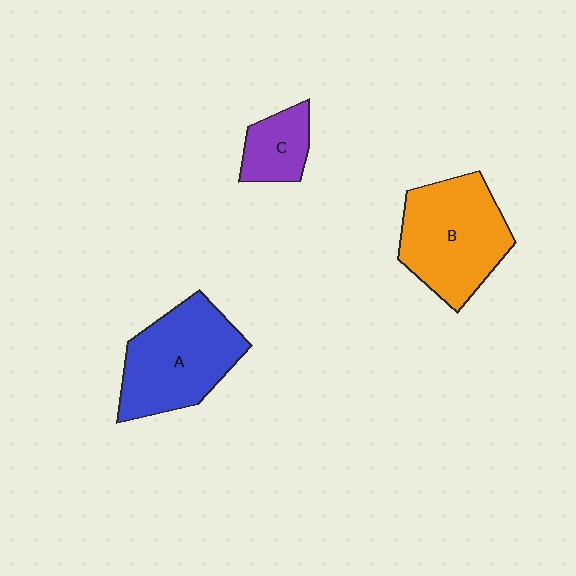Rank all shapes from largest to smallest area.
From largest to smallest: B (orange), A (blue), C (purple).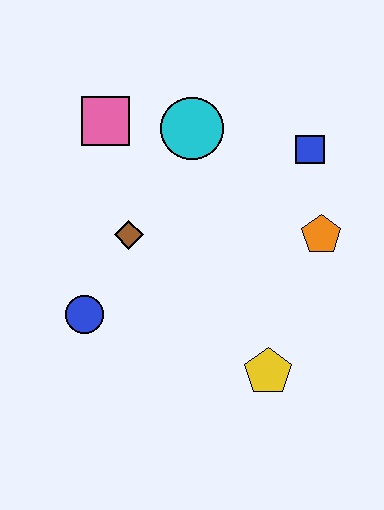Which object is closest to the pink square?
The cyan circle is closest to the pink square.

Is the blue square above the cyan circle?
No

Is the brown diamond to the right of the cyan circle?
No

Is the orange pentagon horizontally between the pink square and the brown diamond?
No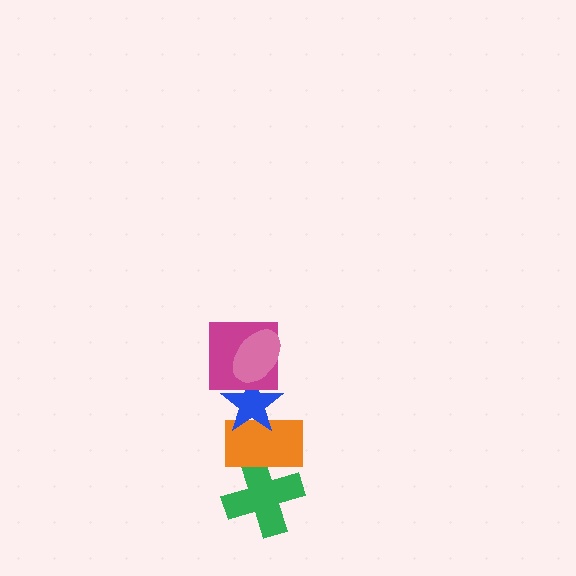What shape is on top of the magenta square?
The pink ellipse is on top of the magenta square.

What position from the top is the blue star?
The blue star is 3rd from the top.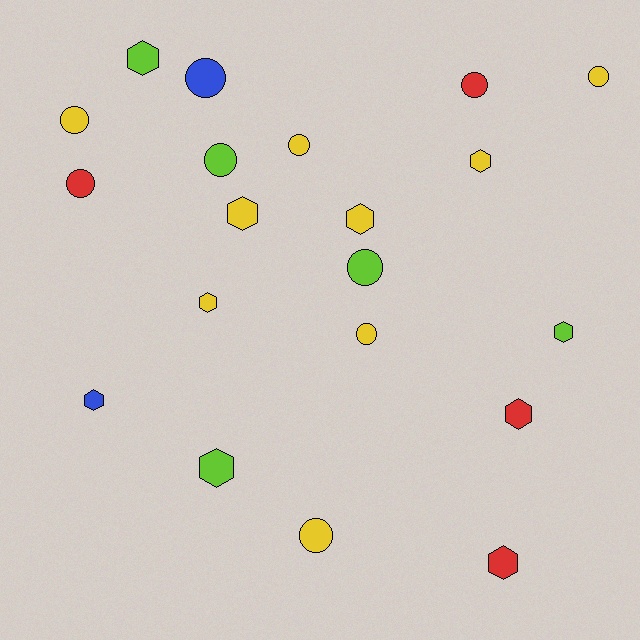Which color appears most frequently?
Yellow, with 9 objects.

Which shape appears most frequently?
Hexagon, with 10 objects.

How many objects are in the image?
There are 20 objects.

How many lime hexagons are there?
There are 3 lime hexagons.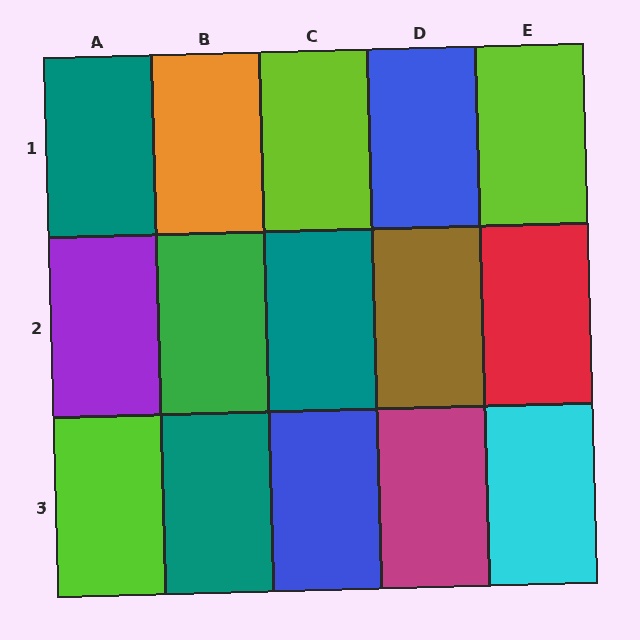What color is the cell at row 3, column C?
Blue.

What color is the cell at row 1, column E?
Lime.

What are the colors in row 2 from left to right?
Purple, green, teal, brown, red.